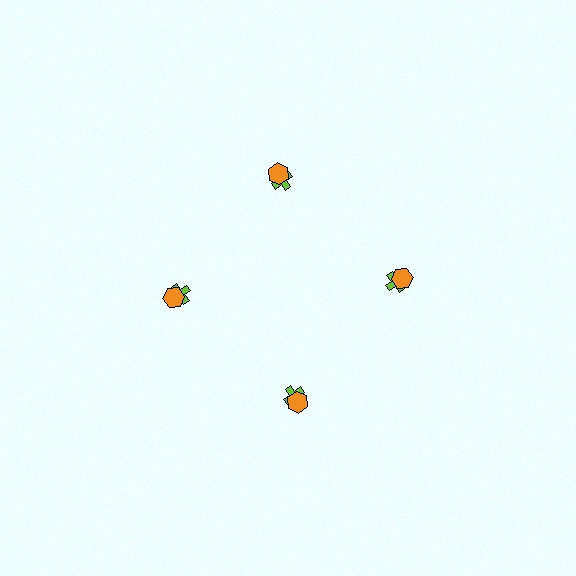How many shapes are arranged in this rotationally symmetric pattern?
There are 8 shapes, arranged in 4 groups of 2.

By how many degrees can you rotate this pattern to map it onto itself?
The pattern maps onto itself every 90 degrees of rotation.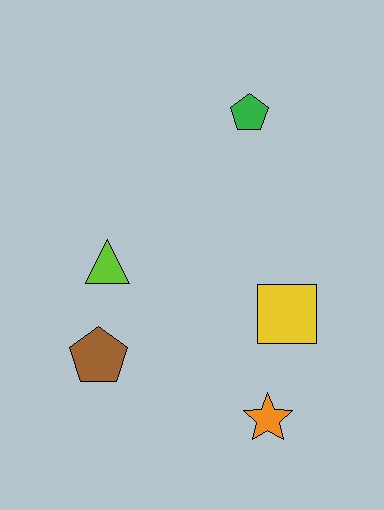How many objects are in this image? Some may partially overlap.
There are 5 objects.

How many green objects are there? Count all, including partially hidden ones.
There is 1 green object.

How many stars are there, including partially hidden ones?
There is 1 star.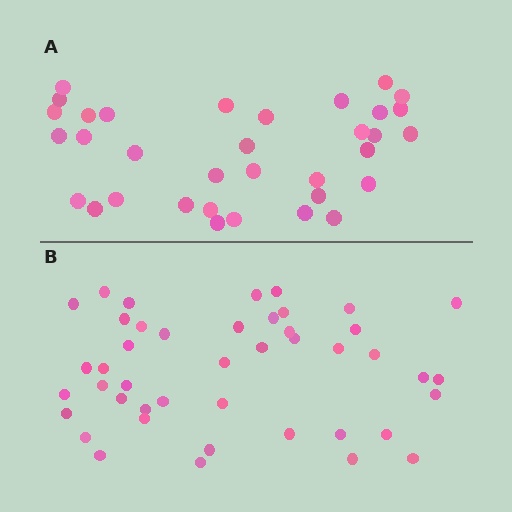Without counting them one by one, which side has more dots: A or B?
Region B (the bottom region) has more dots.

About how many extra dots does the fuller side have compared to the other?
Region B has roughly 10 or so more dots than region A.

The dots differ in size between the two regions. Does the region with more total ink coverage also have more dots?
No. Region A has more total ink coverage because its dots are larger, but region B actually contains more individual dots. Total area can be misleading — the number of items is what matters here.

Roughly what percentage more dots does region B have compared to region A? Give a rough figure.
About 30% more.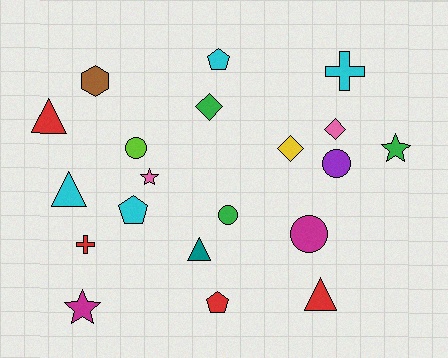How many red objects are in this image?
There are 4 red objects.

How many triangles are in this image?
There are 4 triangles.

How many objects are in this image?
There are 20 objects.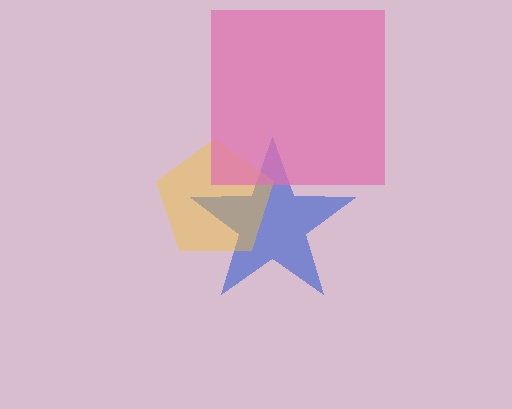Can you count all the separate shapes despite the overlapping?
Yes, there are 3 separate shapes.